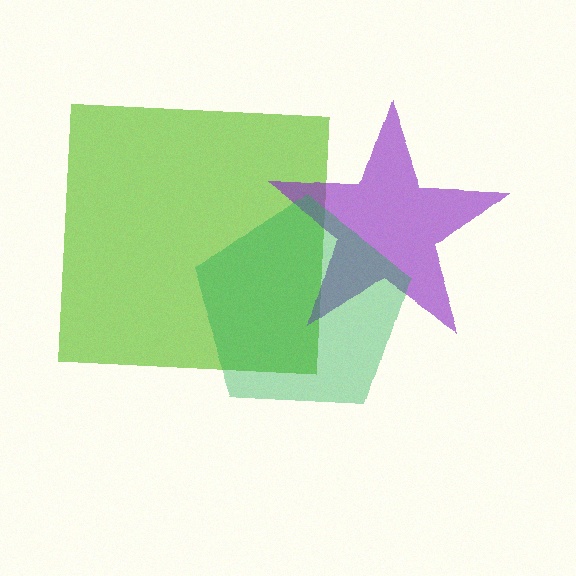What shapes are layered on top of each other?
The layered shapes are: a lime square, a purple star, a green pentagon.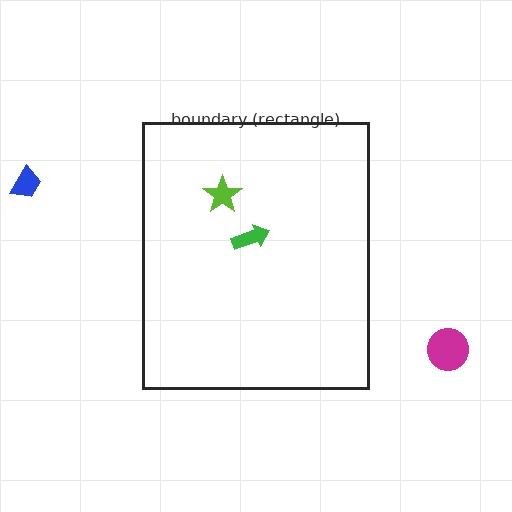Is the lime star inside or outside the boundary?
Inside.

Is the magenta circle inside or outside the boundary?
Outside.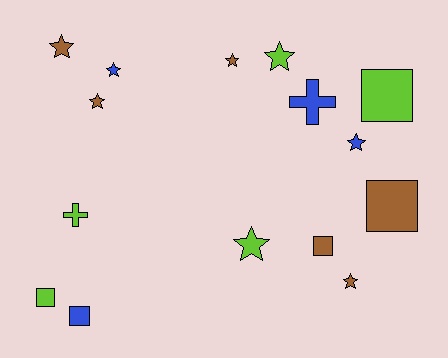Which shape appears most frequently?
Star, with 8 objects.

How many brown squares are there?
There are 2 brown squares.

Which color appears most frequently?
Brown, with 6 objects.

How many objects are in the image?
There are 15 objects.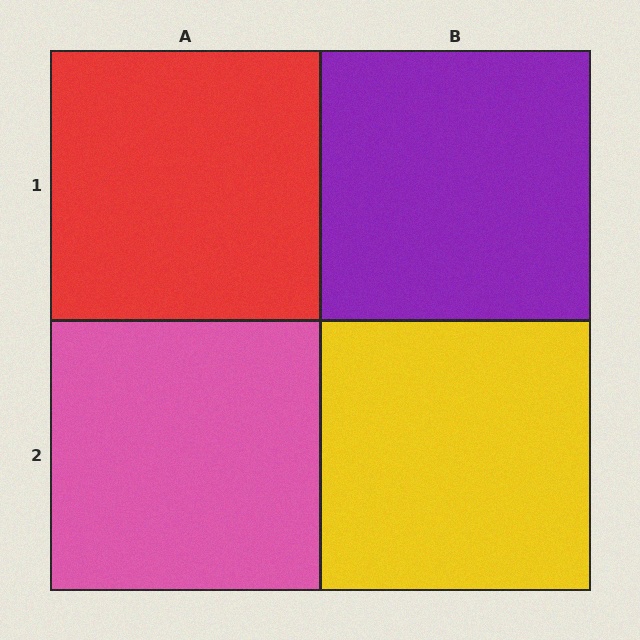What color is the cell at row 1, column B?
Purple.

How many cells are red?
1 cell is red.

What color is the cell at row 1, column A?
Red.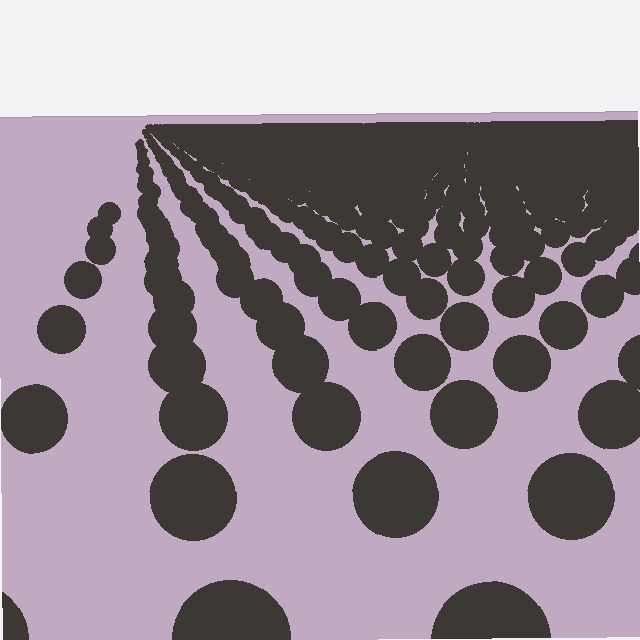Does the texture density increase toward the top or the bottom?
Density increases toward the top.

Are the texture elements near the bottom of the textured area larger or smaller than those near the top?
Larger. Near the bottom, elements are closer to the viewer and appear at a bigger on-screen size.